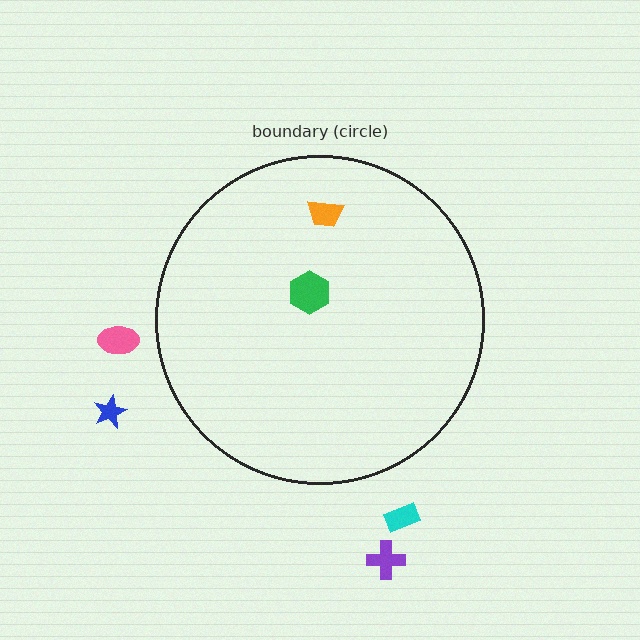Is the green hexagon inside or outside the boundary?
Inside.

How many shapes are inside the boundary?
2 inside, 4 outside.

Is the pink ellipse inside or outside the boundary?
Outside.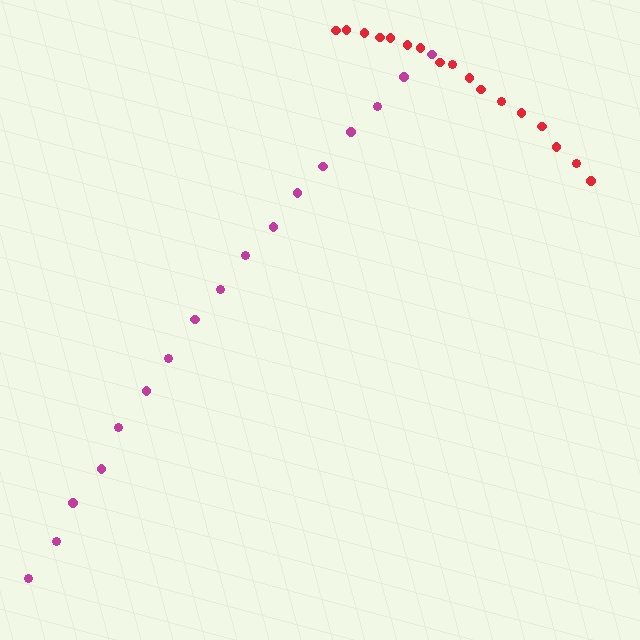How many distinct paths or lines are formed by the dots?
There are 2 distinct paths.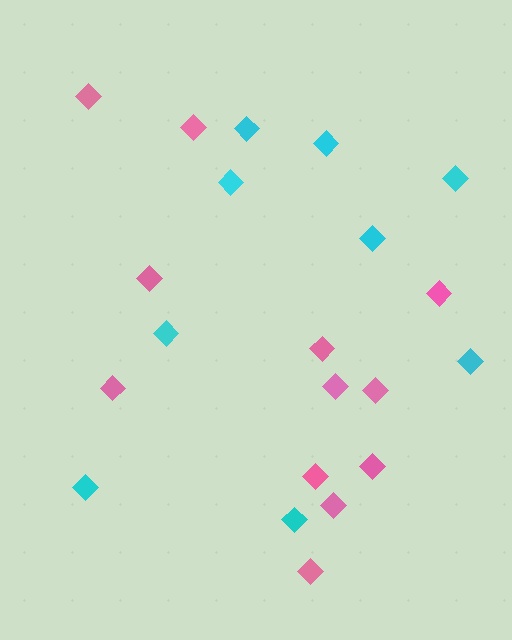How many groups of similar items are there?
There are 2 groups: one group of cyan diamonds (9) and one group of pink diamonds (12).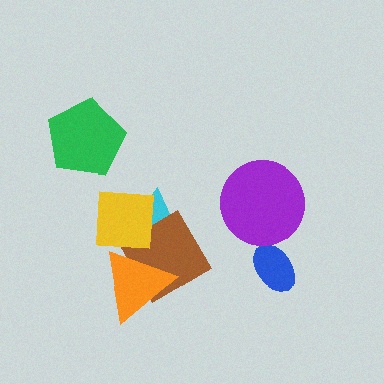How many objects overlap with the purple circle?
0 objects overlap with the purple circle.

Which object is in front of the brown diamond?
The orange triangle is in front of the brown diamond.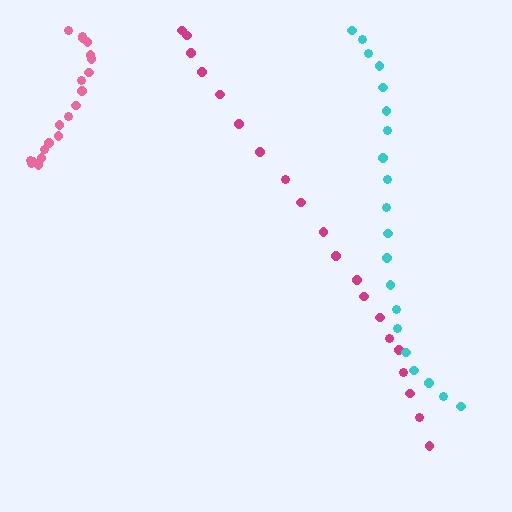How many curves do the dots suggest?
There are 3 distinct paths.